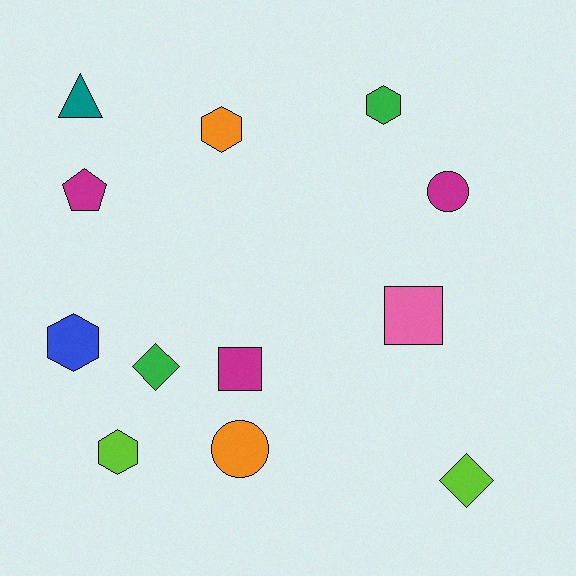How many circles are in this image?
There are 2 circles.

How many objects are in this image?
There are 12 objects.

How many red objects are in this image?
There are no red objects.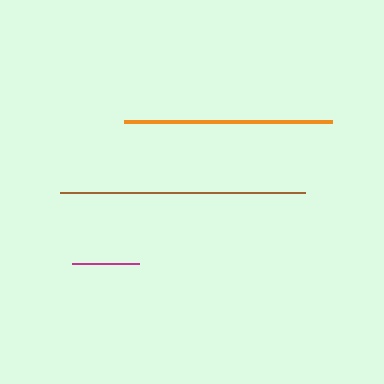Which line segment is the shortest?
The magenta line is the shortest at approximately 67 pixels.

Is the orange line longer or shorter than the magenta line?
The orange line is longer than the magenta line.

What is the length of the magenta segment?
The magenta segment is approximately 67 pixels long.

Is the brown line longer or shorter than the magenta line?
The brown line is longer than the magenta line.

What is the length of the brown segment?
The brown segment is approximately 245 pixels long.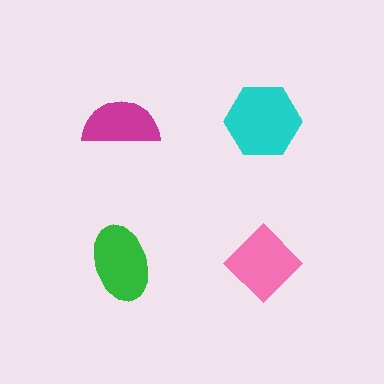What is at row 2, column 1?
A green ellipse.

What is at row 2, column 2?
A pink diamond.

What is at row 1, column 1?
A magenta semicircle.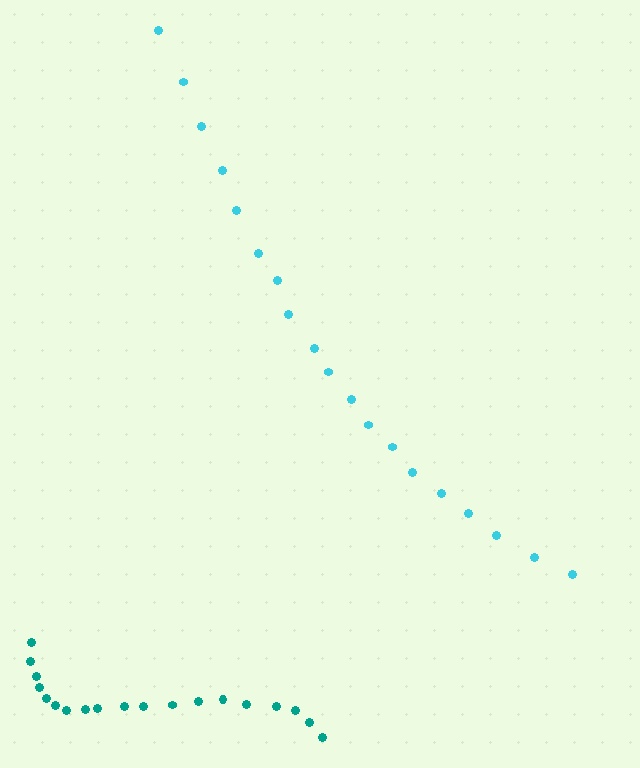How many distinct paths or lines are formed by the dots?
There are 2 distinct paths.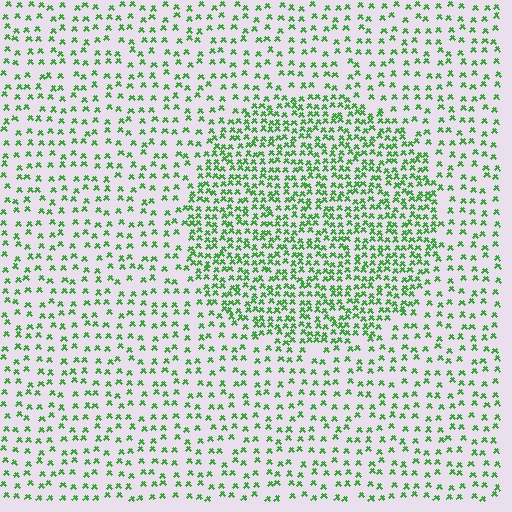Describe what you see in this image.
The image contains small green elements arranged at two different densities. A circle-shaped region is visible where the elements are more densely packed than the surrounding area.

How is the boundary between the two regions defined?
The boundary is defined by a change in element density (approximately 2.1x ratio). All elements are the same color, size, and shape.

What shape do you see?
I see a circle.